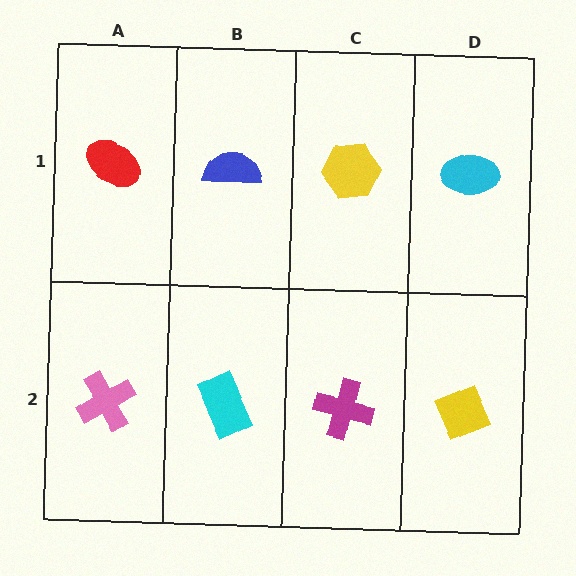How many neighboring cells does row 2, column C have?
3.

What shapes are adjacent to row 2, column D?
A cyan ellipse (row 1, column D), a magenta cross (row 2, column C).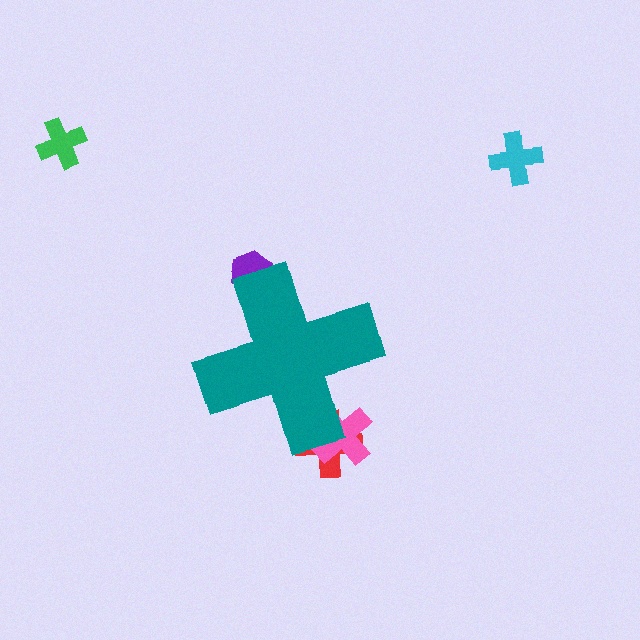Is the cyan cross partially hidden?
No, the cyan cross is fully visible.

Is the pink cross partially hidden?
Yes, the pink cross is partially hidden behind the teal cross.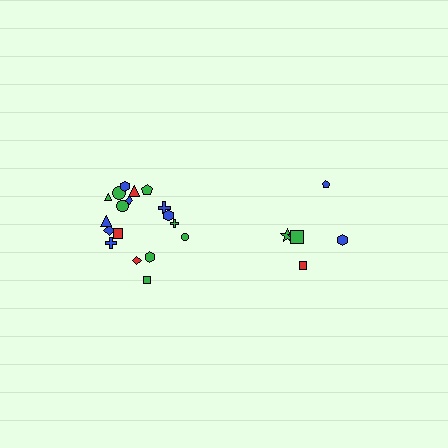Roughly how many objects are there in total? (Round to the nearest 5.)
Roughly 25 objects in total.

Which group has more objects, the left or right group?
The left group.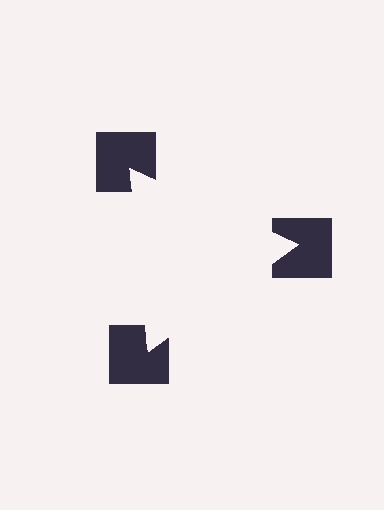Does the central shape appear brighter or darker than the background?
It typically appears slightly brighter than the background, even though no actual brightness change is drawn.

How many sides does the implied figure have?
3 sides.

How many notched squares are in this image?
There are 3 — one at each vertex of the illusory triangle.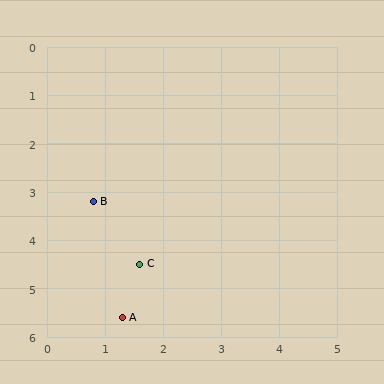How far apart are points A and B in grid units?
Points A and B are about 2.5 grid units apart.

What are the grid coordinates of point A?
Point A is at approximately (1.3, 5.6).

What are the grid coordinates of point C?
Point C is at approximately (1.6, 4.5).